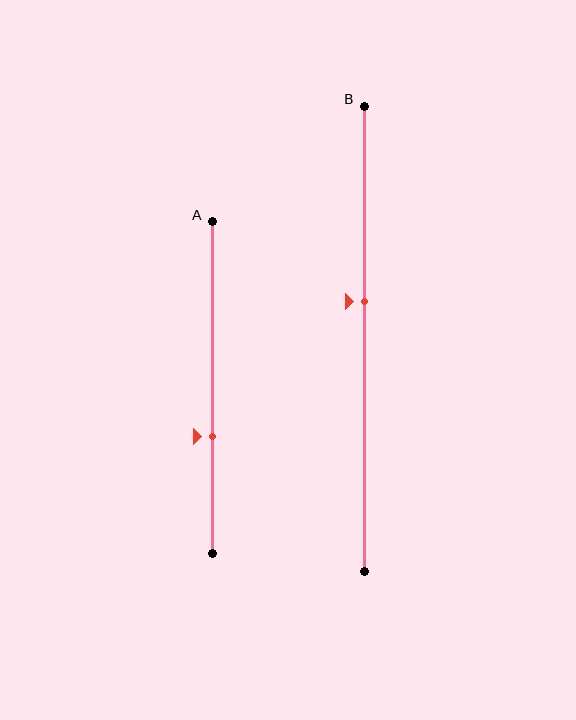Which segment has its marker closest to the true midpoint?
Segment B has its marker closest to the true midpoint.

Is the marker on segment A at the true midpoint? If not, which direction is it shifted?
No, the marker on segment A is shifted downward by about 15% of the segment length.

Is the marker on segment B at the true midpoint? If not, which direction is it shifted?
No, the marker on segment B is shifted upward by about 8% of the segment length.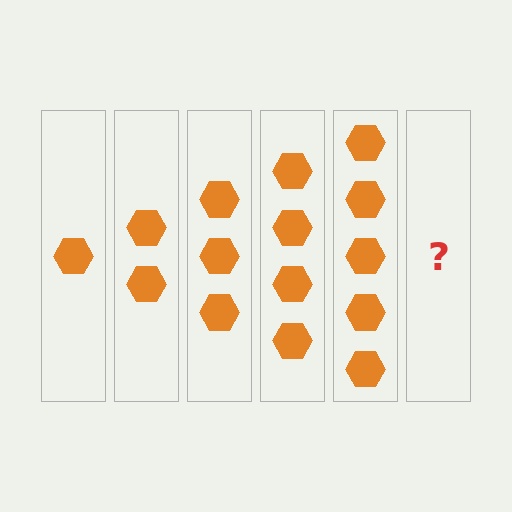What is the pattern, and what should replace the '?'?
The pattern is that each step adds one more hexagon. The '?' should be 6 hexagons.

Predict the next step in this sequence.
The next step is 6 hexagons.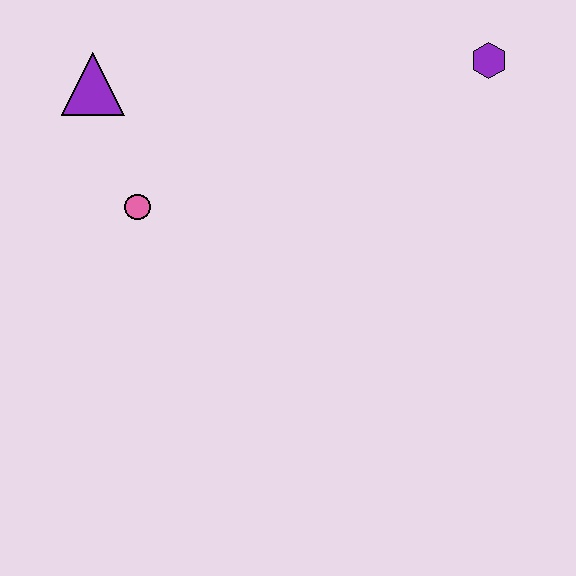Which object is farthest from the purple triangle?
The purple hexagon is farthest from the purple triangle.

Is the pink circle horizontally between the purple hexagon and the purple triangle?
Yes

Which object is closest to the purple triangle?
The pink circle is closest to the purple triangle.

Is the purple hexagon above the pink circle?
Yes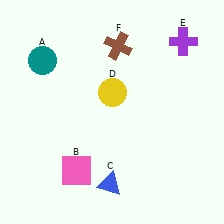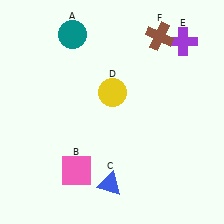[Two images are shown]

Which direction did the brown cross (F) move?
The brown cross (F) moved right.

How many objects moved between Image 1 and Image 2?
2 objects moved between the two images.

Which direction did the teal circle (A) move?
The teal circle (A) moved right.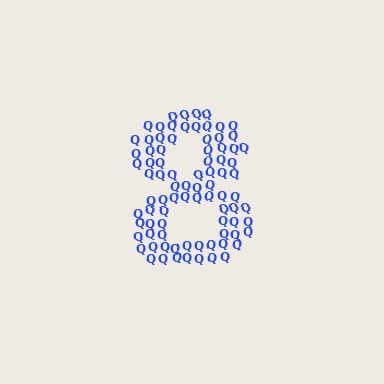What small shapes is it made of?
It is made of small letter Q's.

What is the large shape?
The large shape is the digit 8.